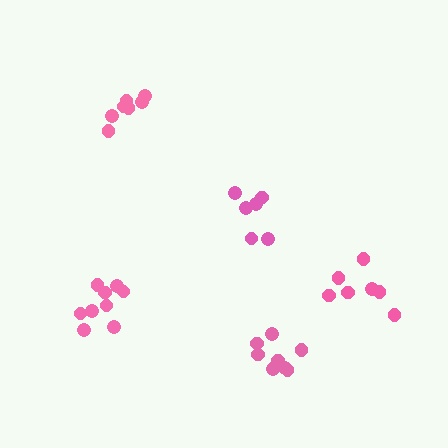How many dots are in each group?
Group 1: 6 dots, Group 2: 7 dots, Group 3: 9 dots, Group 4: 9 dots, Group 5: 7 dots (38 total).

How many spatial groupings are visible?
There are 5 spatial groupings.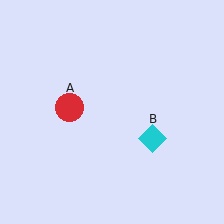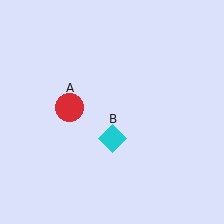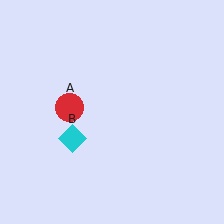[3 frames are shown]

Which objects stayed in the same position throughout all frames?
Red circle (object A) remained stationary.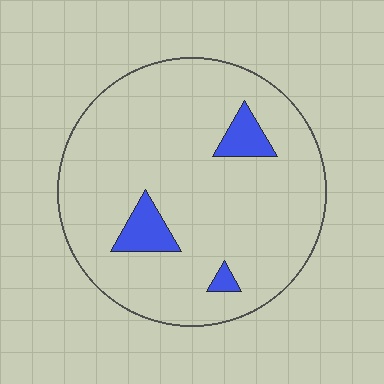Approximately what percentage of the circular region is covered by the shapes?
Approximately 10%.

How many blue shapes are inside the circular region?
3.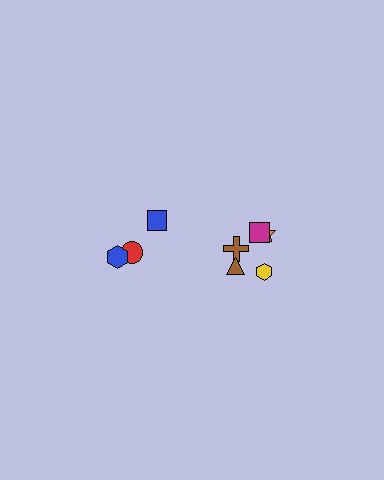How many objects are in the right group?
There are 5 objects.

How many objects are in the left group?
There are 3 objects.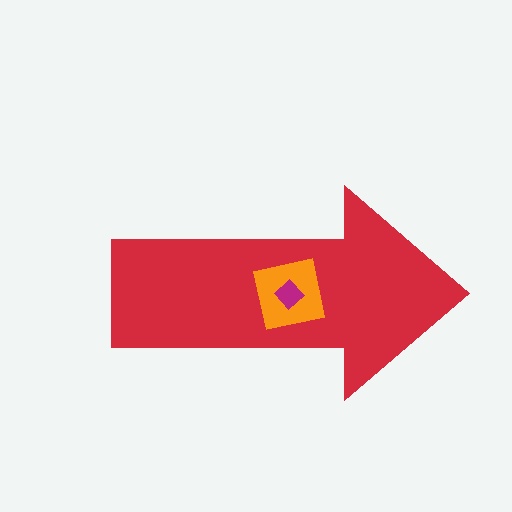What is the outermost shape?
The red arrow.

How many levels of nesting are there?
3.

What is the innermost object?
The magenta diamond.